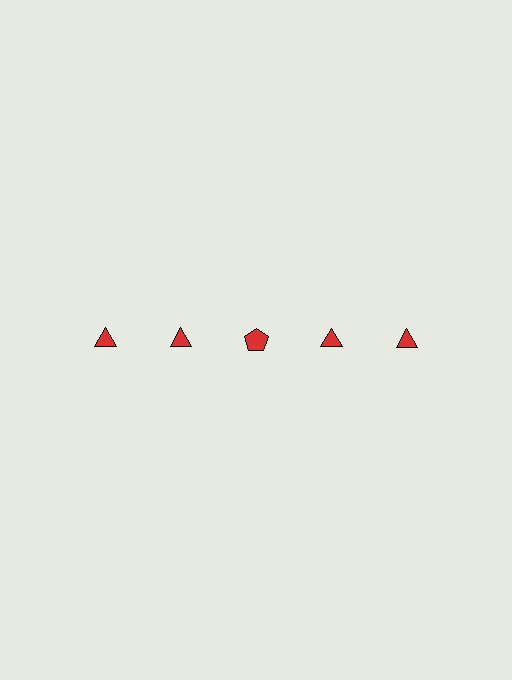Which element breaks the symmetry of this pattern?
The red pentagon in the top row, center column breaks the symmetry. All other shapes are red triangles.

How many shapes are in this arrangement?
There are 5 shapes arranged in a grid pattern.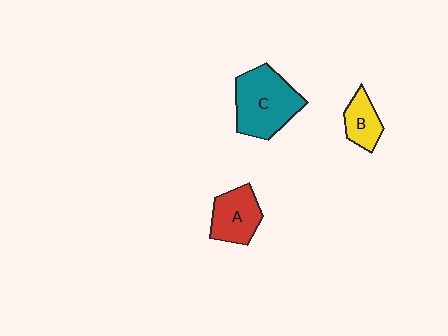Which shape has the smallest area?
Shape B (yellow).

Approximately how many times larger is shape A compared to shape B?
Approximately 1.4 times.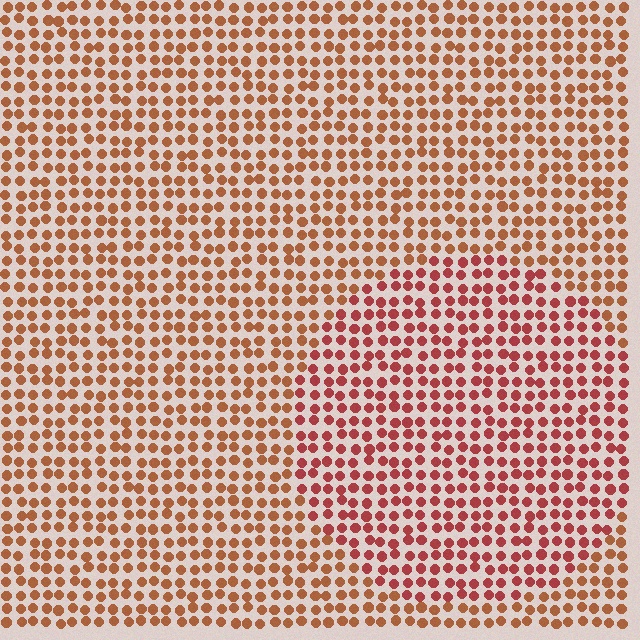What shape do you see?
I see a circle.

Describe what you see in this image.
The image is filled with small brown elements in a uniform arrangement. A circle-shaped region is visible where the elements are tinted to a slightly different hue, forming a subtle color boundary.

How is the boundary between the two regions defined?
The boundary is defined purely by a slight shift in hue (about 24 degrees). Spacing, size, and orientation are identical on both sides.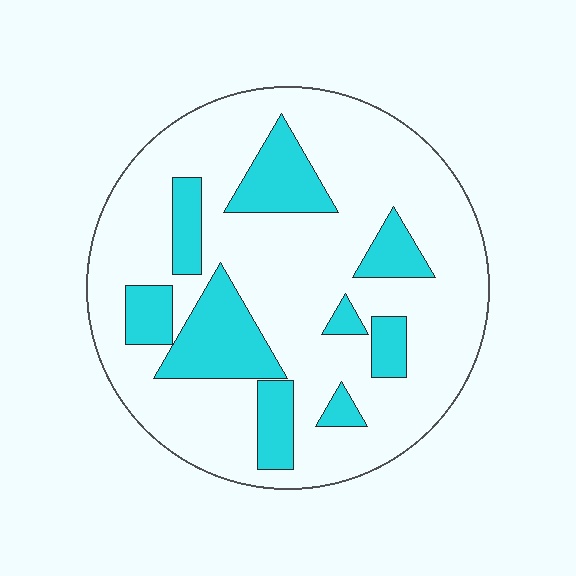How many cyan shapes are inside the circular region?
9.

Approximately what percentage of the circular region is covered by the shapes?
Approximately 25%.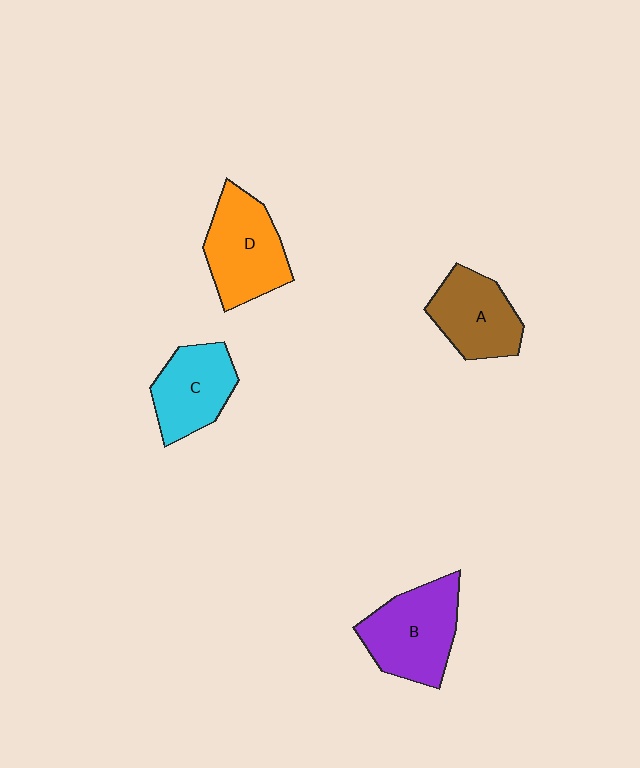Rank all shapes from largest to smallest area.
From largest to smallest: B (purple), D (orange), A (brown), C (cyan).